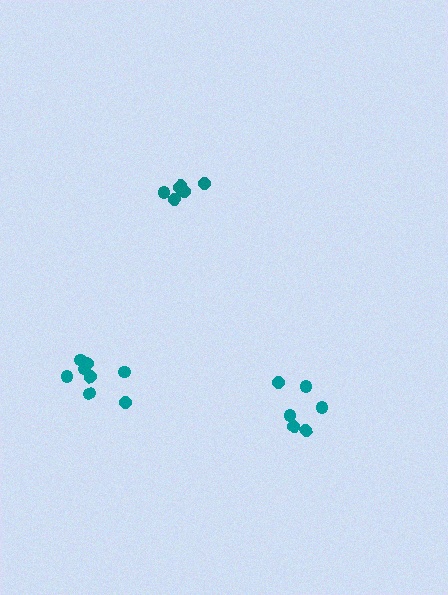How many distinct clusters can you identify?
There are 3 distinct clusters.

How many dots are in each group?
Group 1: 6 dots, Group 2: 9 dots, Group 3: 6 dots (21 total).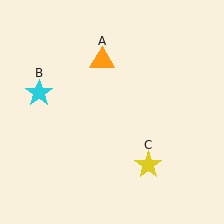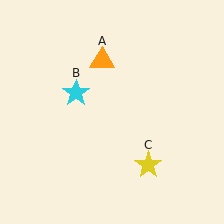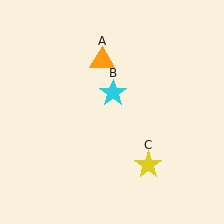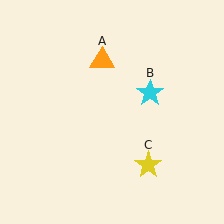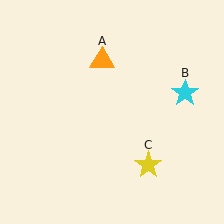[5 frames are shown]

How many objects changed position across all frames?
1 object changed position: cyan star (object B).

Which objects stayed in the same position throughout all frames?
Orange triangle (object A) and yellow star (object C) remained stationary.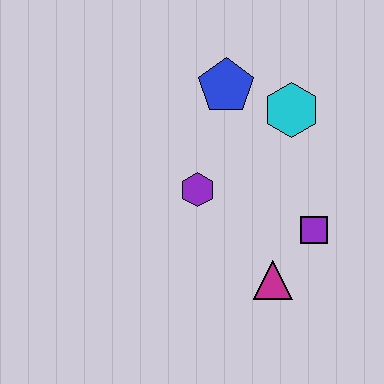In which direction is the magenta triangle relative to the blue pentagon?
The magenta triangle is below the blue pentagon.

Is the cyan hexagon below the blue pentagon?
Yes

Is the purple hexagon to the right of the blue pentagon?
No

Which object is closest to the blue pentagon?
The cyan hexagon is closest to the blue pentagon.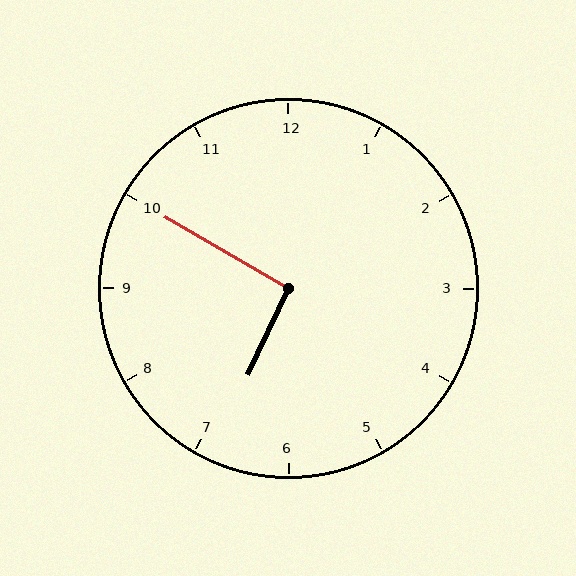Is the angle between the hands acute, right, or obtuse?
It is right.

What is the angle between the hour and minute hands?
Approximately 95 degrees.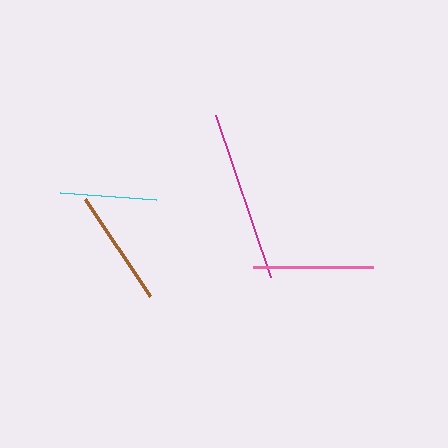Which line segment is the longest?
The magenta line is the longest at approximately 171 pixels.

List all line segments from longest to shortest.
From longest to shortest: magenta, pink, brown, cyan.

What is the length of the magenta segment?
The magenta segment is approximately 171 pixels long.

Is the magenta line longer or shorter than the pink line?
The magenta line is longer than the pink line.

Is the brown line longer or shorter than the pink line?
The pink line is longer than the brown line.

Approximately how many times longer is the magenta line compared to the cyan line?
The magenta line is approximately 1.8 times the length of the cyan line.